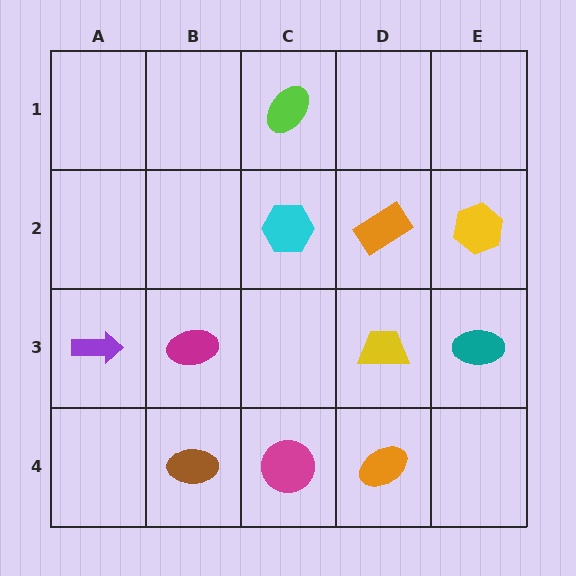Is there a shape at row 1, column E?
No, that cell is empty.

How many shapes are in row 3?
4 shapes.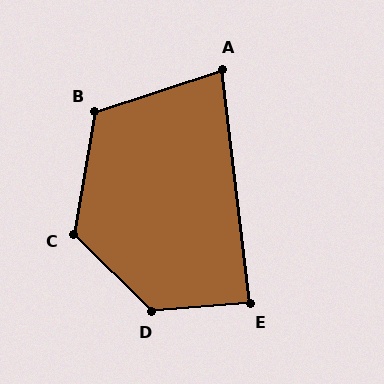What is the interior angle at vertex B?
Approximately 118 degrees (obtuse).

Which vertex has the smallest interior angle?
A, at approximately 79 degrees.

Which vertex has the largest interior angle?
D, at approximately 131 degrees.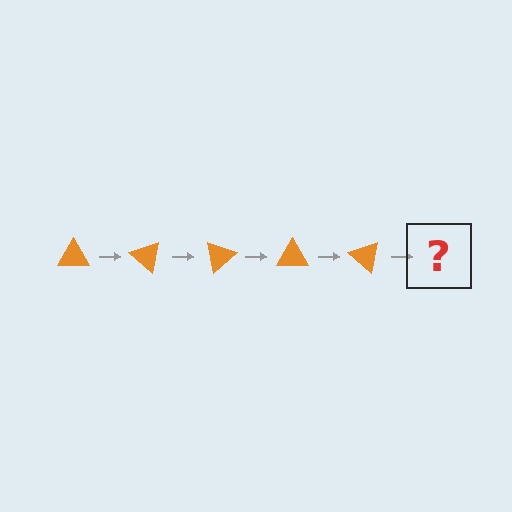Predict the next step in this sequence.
The next step is an orange triangle rotated 200 degrees.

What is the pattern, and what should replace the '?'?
The pattern is that the triangle rotates 40 degrees each step. The '?' should be an orange triangle rotated 200 degrees.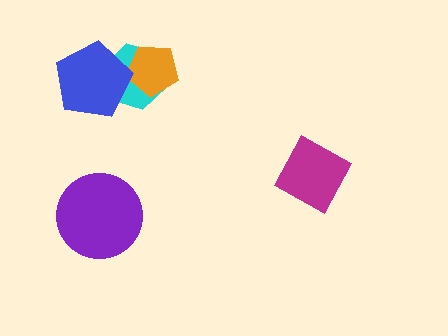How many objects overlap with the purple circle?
0 objects overlap with the purple circle.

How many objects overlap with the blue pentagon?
2 objects overlap with the blue pentagon.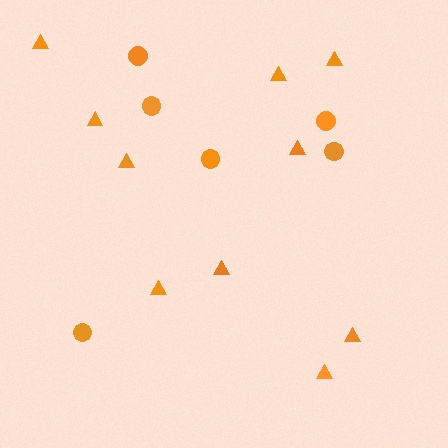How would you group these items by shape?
There are 2 groups: one group of triangles (10) and one group of circles (6).